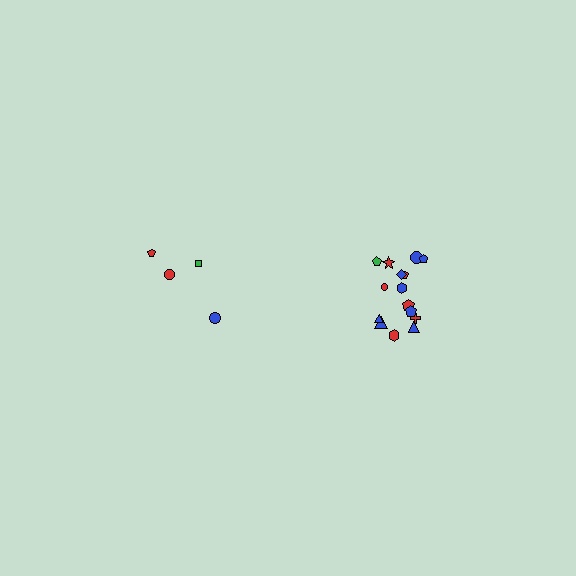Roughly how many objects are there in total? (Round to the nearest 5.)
Roughly 20 objects in total.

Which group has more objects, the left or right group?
The right group.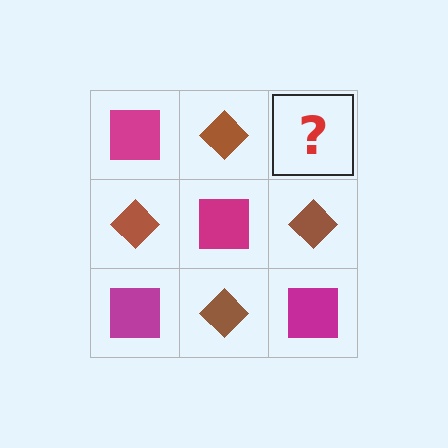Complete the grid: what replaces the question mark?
The question mark should be replaced with a magenta square.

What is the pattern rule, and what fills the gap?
The rule is that it alternates magenta square and brown diamond in a checkerboard pattern. The gap should be filled with a magenta square.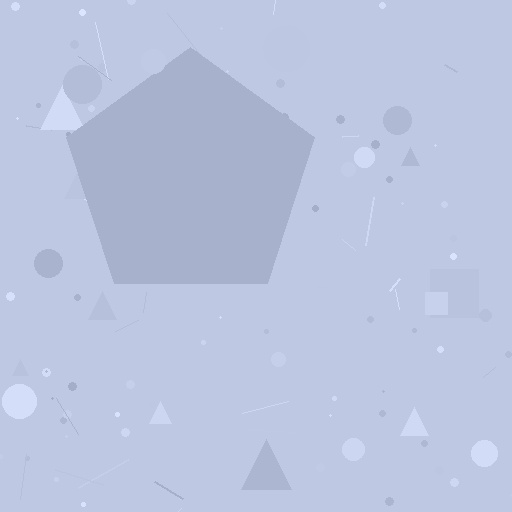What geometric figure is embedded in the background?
A pentagon is embedded in the background.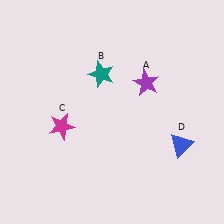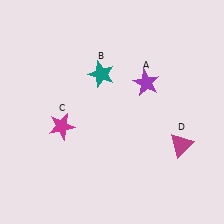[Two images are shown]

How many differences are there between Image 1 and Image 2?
There is 1 difference between the two images.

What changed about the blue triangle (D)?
In Image 1, D is blue. In Image 2, it changed to magenta.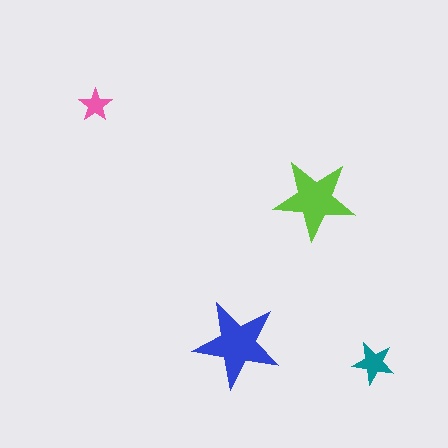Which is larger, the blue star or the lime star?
The blue one.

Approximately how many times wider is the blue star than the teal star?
About 2 times wider.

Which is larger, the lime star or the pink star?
The lime one.